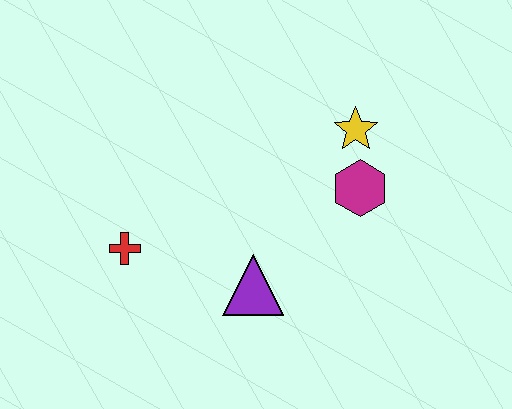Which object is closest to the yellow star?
The magenta hexagon is closest to the yellow star.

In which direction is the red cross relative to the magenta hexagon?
The red cross is to the left of the magenta hexagon.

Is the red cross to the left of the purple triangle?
Yes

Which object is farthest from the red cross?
The yellow star is farthest from the red cross.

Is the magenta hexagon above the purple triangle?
Yes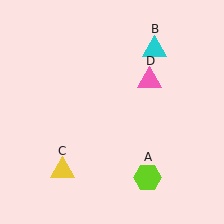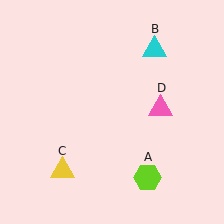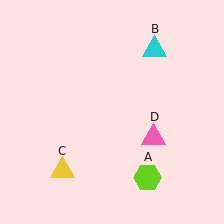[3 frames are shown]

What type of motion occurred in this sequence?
The pink triangle (object D) rotated clockwise around the center of the scene.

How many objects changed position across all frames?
1 object changed position: pink triangle (object D).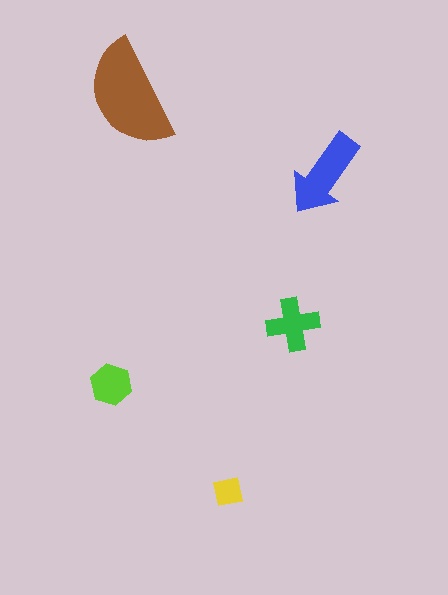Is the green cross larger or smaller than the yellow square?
Larger.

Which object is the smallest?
The yellow square.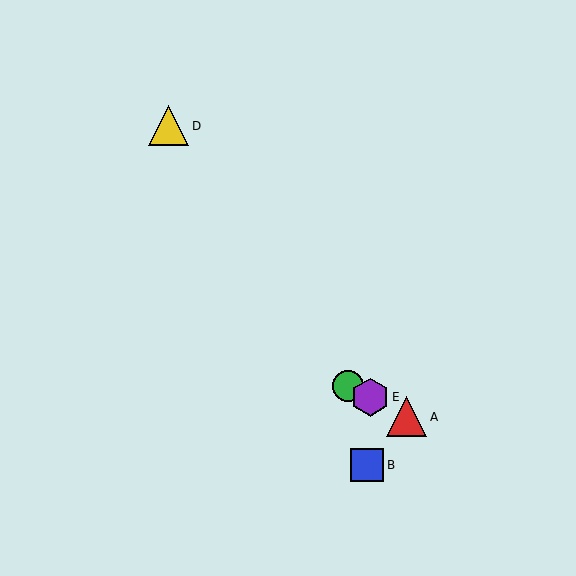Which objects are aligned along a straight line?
Objects A, C, E are aligned along a straight line.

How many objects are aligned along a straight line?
3 objects (A, C, E) are aligned along a straight line.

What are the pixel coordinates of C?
Object C is at (348, 386).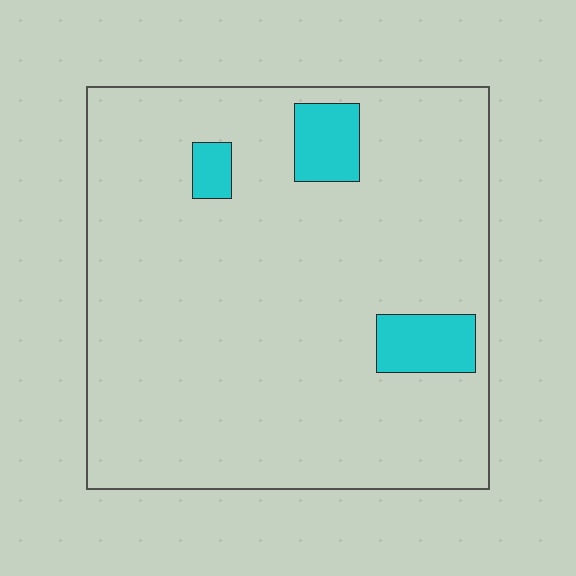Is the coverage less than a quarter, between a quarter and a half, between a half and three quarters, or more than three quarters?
Less than a quarter.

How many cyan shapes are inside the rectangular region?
3.